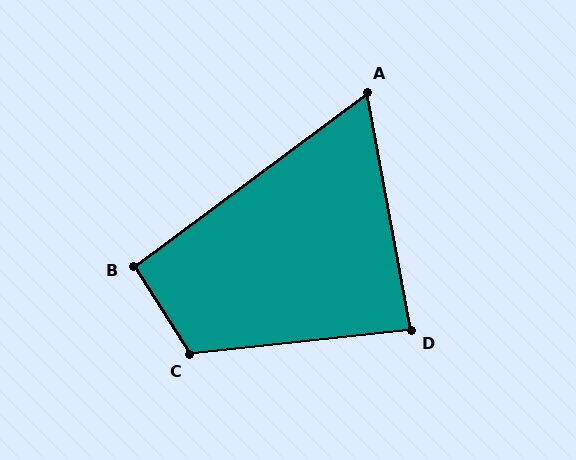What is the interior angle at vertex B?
Approximately 94 degrees (approximately right).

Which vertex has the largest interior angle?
C, at approximately 116 degrees.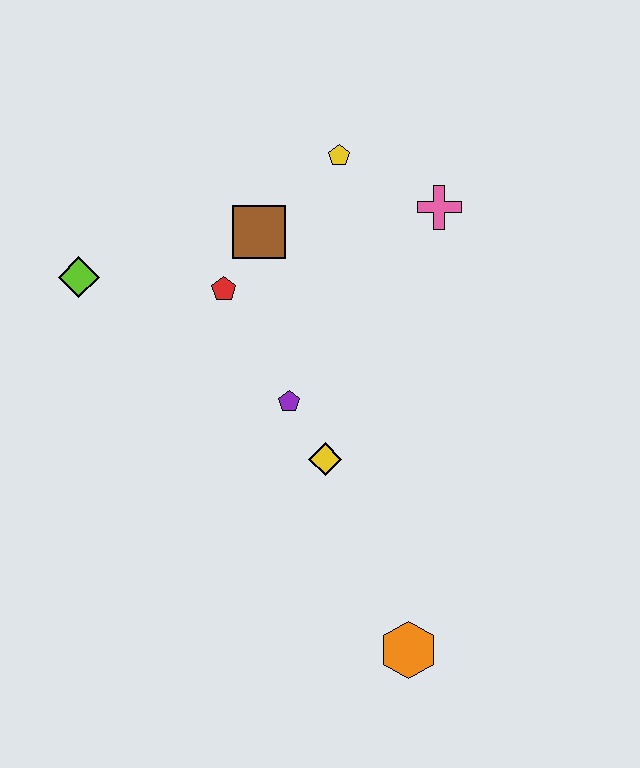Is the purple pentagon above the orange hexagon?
Yes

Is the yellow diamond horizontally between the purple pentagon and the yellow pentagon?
Yes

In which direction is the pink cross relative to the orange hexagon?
The pink cross is above the orange hexagon.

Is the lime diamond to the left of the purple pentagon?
Yes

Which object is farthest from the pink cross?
The orange hexagon is farthest from the pink cross.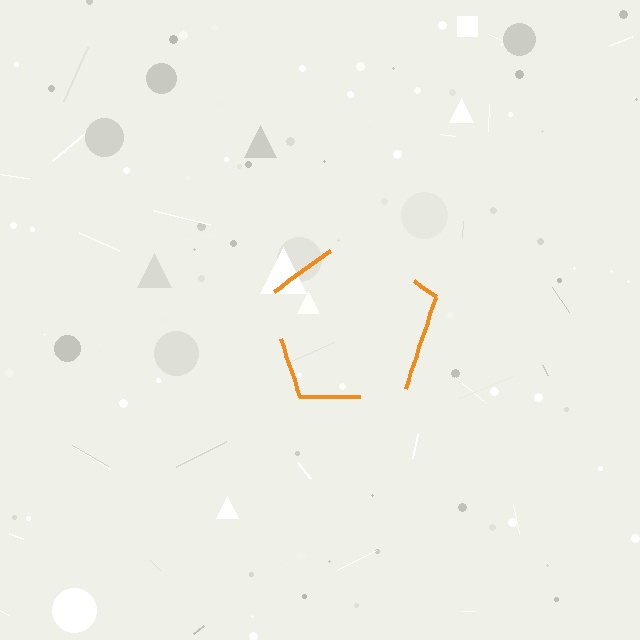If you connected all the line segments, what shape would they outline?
They would outline a pentagon.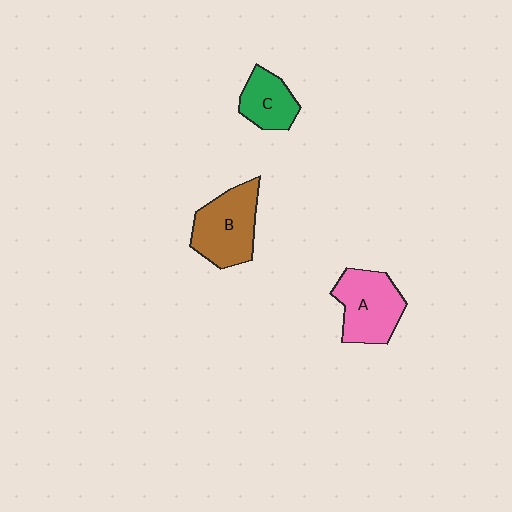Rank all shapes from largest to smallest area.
From largest to smallest: B (brown), A (pink), C (green).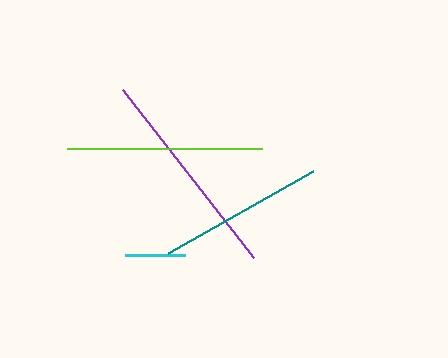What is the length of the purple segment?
The purple segment is approximately 213 pixels long.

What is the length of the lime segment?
The lime segment is approximately 194 pixels long.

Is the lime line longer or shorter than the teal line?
The lime line is longer than the teal line.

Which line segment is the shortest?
The cyan line is the shortest at approximately 60 pixels.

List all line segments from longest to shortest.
From longest to shortest: purple, lime, teal, cyan.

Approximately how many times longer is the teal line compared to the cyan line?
The teal line is approximately 2.8 times the length of the cyan line.